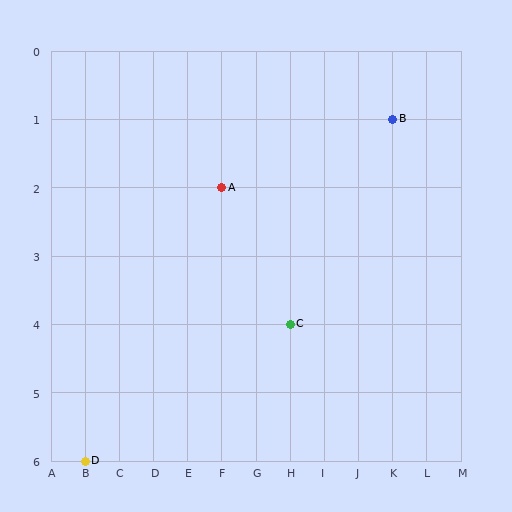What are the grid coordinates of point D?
Point D is at grid coordinates (B, 6).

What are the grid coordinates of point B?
Point B is at grid coordinates (K, 1).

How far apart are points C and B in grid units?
Points C and B are 3 columns and 3 rows apart (about 4.2 grid units diagonally).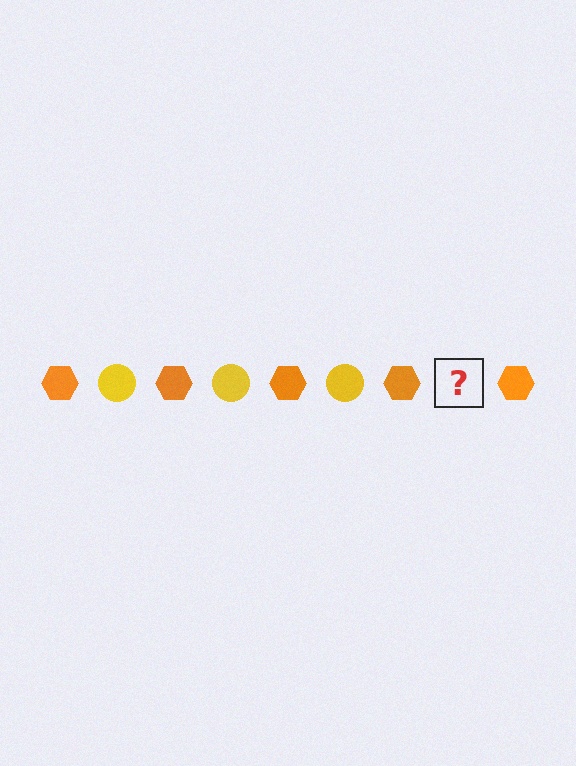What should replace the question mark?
The question mark should be replaced with a yellow circle.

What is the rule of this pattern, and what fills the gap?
The rule is that the pattern alternates between orange hexagon and yellow circle. The gap should be filled with a yellow circle.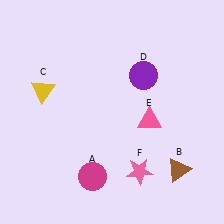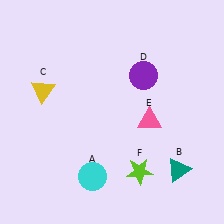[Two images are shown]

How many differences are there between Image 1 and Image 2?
There are 3 differences between the two images.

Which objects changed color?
A changed from magenta to cyan. B changed from brown to teal. F changed from pink to lime.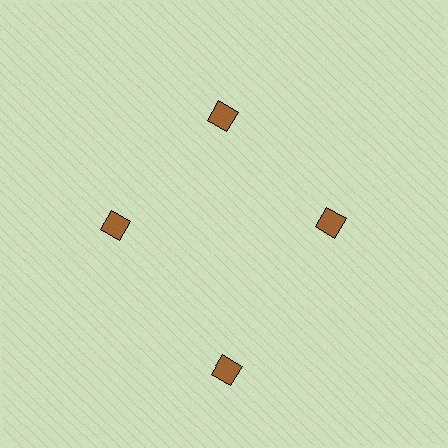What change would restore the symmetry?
The symmetry would be restored by moving it inward, back onto the ring so that all 4 diamonds sit at equal angles and equal distance from the center.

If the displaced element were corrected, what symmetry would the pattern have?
It would have 4-fold rotational symmetry — the pattern would map onto itself every 90 degrees.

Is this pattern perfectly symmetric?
No. The 4 brown diamonds are arranged in a ring, but one element near the 6 o'clock position is pushed outward from the center, breaking the 4-fold rotational symmetry.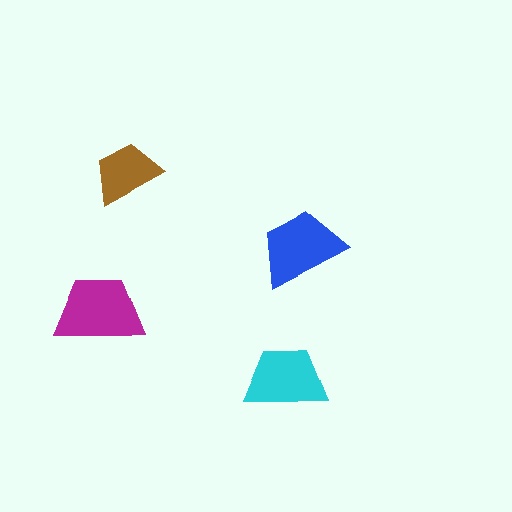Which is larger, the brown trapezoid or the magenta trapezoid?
The magenta one.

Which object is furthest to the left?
The magenta trapezoid is leftmost.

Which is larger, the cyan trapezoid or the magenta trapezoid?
The magenta one.